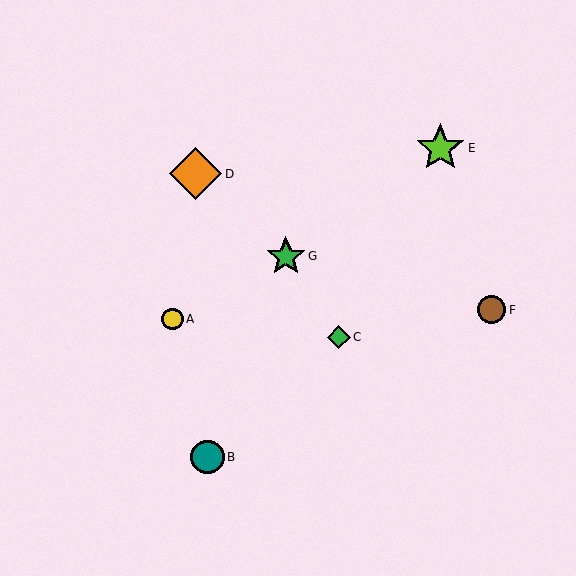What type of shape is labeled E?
Shape E is a lime star.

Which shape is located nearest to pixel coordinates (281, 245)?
The green star (labeled G) at (286, 256) is nearest to that location.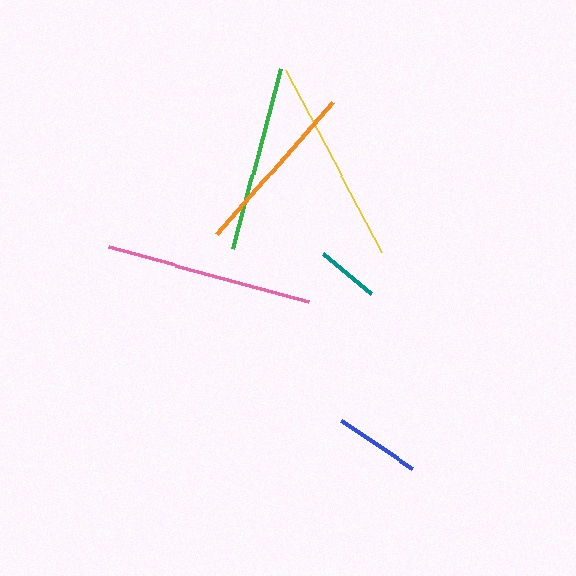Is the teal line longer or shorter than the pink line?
The pink line is longer than the teal line.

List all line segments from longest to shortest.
From longest to shortest: yellow, pink, green, orange, blue, teal.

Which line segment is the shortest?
The teal line is the shortest at approximately 63 pixels.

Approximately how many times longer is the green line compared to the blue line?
The green line is approximately 2.2 times the length of the blue line.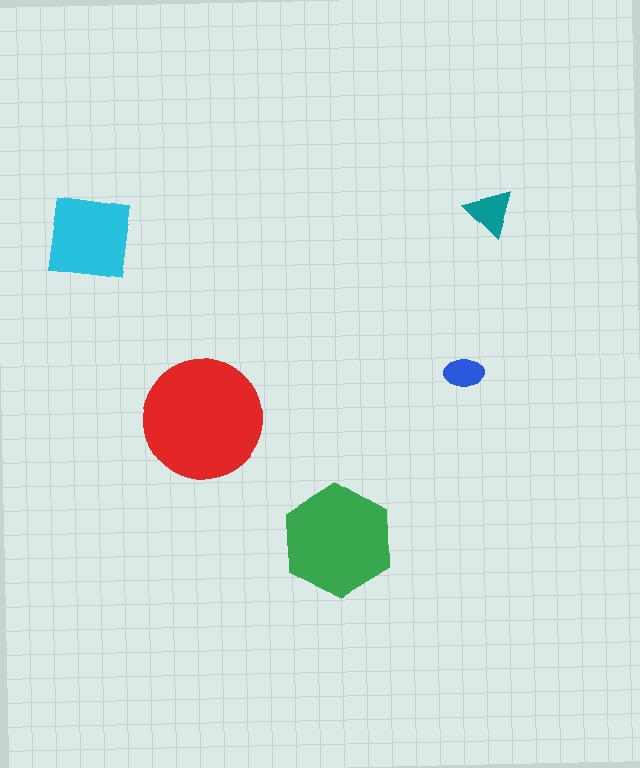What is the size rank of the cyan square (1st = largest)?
3rd.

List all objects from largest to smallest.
The red circle, the green hexagon, the cyan square, the teal triangle, the blue ellipse.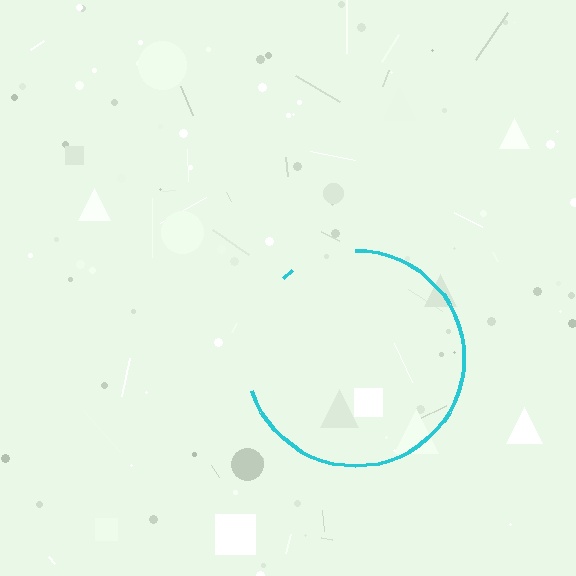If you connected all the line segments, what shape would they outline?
They would outline a circle.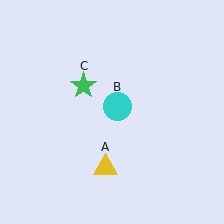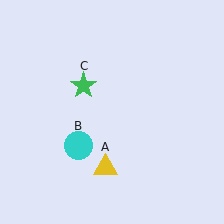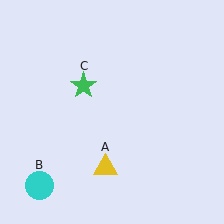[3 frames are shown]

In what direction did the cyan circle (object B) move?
The cyan circle (object B) moved down and to the left.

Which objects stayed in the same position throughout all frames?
Yellow triangle (object A) and green star (object C) remained stationary.